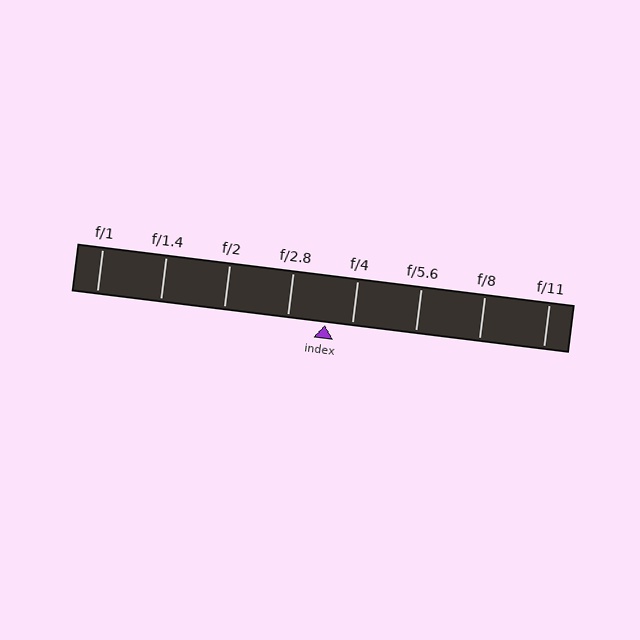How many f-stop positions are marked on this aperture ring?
There are 8 f-stop positions marked.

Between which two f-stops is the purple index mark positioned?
The index mark is between f/2.8 and f/4.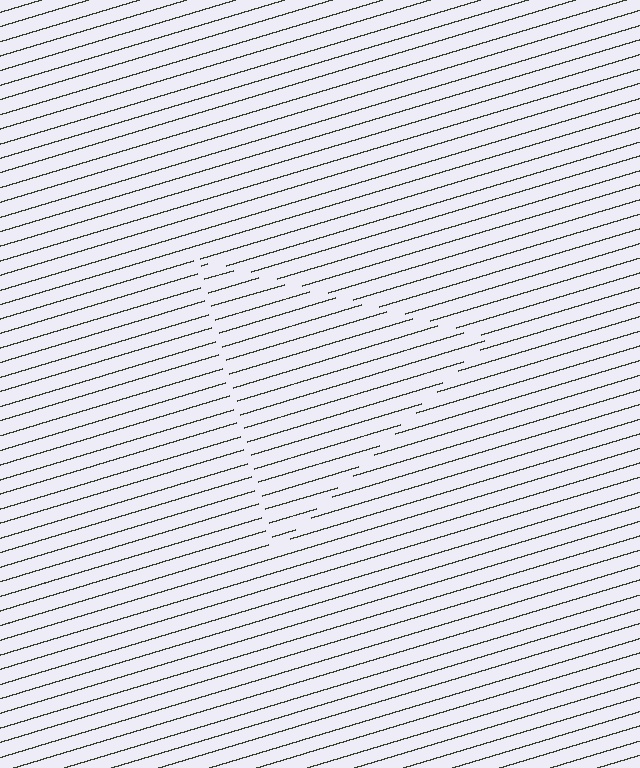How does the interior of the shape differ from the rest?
The interior of the shape contains the same grating, shifted by half a period — the contour is defined by the phase discontinuity where line-ends from the inner and outer gratings abut.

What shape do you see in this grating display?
An illusory triangle. The interior of the shape contains the same grating, shifted by half a period — the contour is defined by the phase discontinuity where line-ends from the inner and outer gratings abut.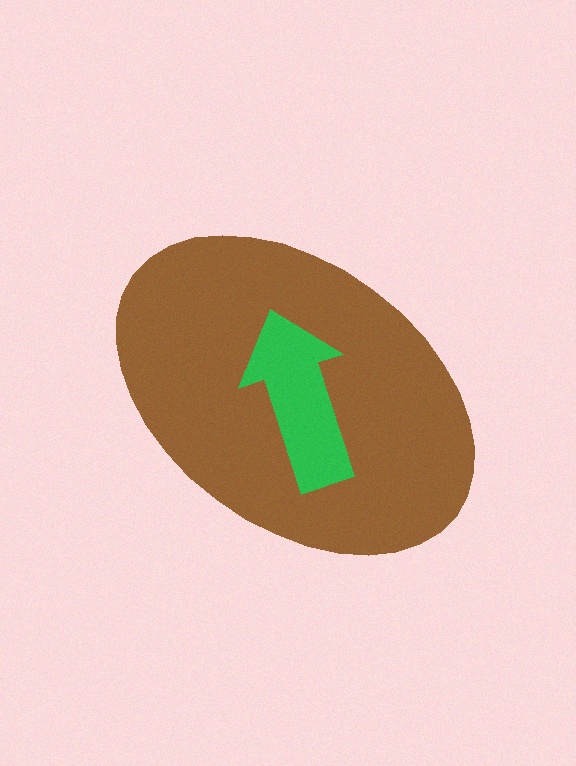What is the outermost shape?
The brown ellipse.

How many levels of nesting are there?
2.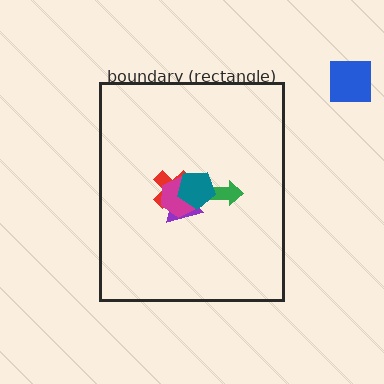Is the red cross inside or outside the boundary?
Inside.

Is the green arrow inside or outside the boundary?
Inside.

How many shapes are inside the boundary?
5 inside, 1 outside.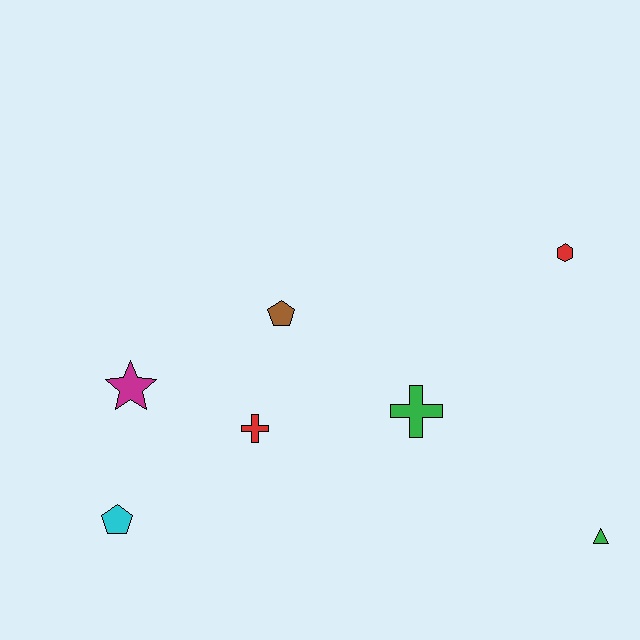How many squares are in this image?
There are no squares.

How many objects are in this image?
There are 7 objects.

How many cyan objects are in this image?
There is 1 cyan object.